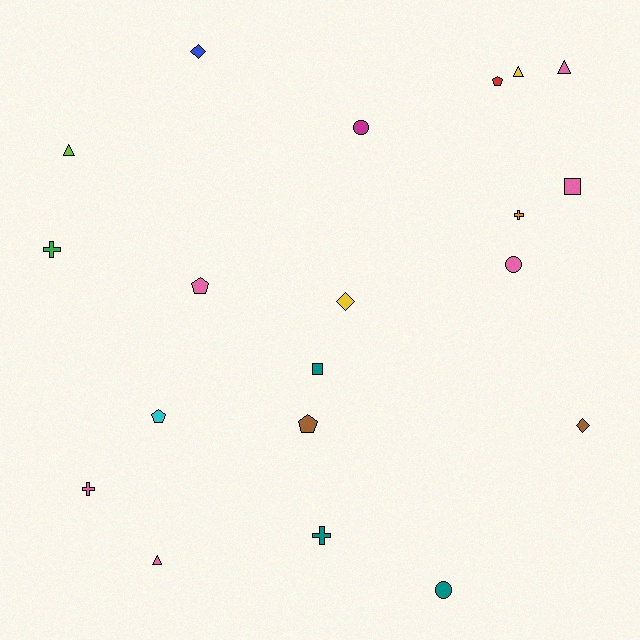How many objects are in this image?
There are 20 objects.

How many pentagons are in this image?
There are 4 pentagons.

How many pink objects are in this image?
There are 6 pink objects.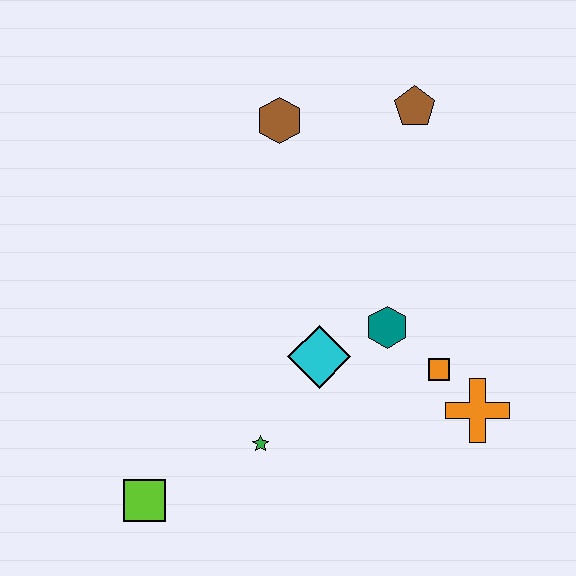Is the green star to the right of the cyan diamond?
No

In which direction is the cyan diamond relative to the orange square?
The cyan diamond is to the left of the orange square.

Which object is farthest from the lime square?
The brown pentagon is farthest from the lime square.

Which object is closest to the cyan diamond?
The teal hexagon is closest to the cyan diamond.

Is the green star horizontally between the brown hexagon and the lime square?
Yes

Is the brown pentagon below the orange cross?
No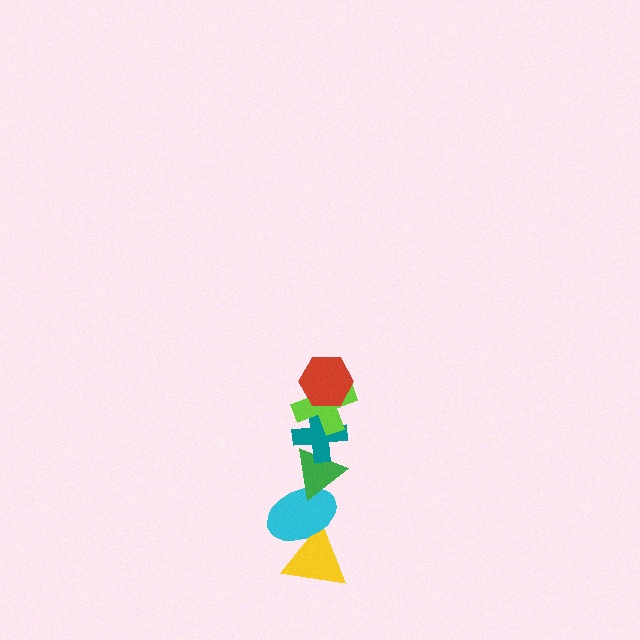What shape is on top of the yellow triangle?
The cyan ellipse is on top of the yellow triangle.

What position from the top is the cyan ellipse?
The cyan ellipse is 5th from the top.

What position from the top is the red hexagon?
The red hexagon is 1st from the top.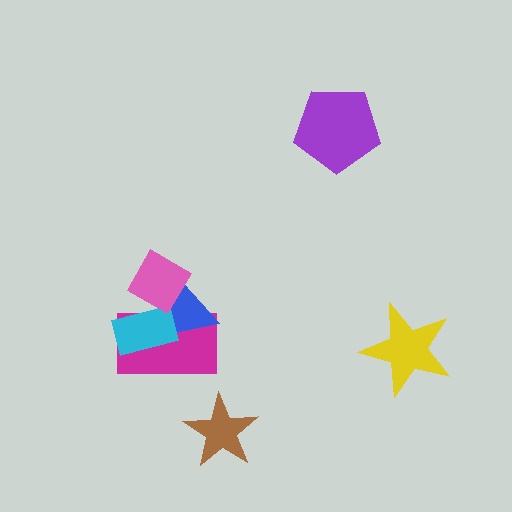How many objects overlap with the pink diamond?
3 objects overlap with the pink diamond.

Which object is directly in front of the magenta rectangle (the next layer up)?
The blue triangle is directly in front of the magenta rectangle.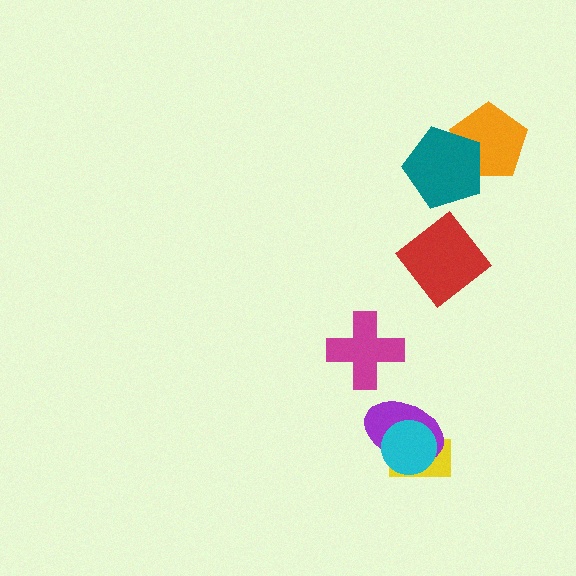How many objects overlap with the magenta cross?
0 objects overlap with the magenta cross.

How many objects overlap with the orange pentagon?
1 object overlaps with the orange pentagon.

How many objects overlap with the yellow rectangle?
2 objects overlap with the yellow rectangle.